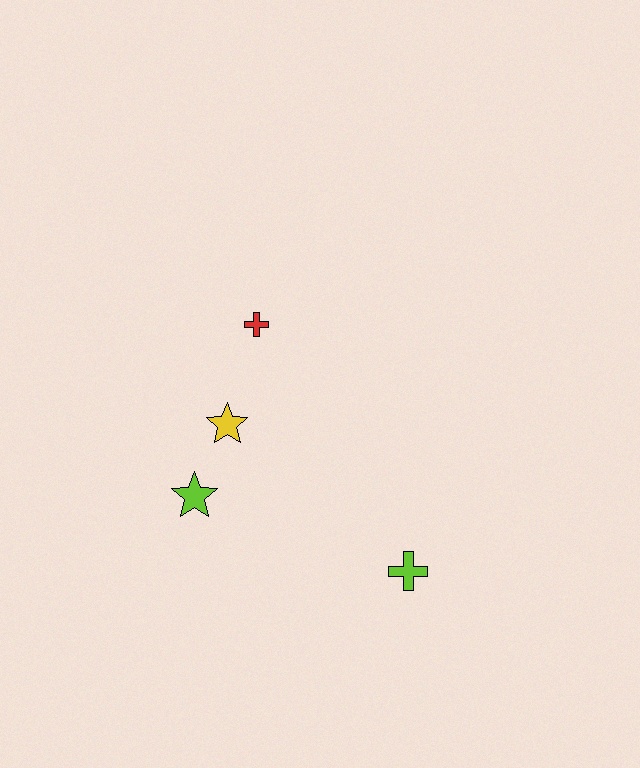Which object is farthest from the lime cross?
The red cross is farthest from the lime cross.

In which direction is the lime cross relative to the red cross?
The lime cross is below the red cross.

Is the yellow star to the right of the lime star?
Yes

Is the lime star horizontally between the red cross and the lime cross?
No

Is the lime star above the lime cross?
Yes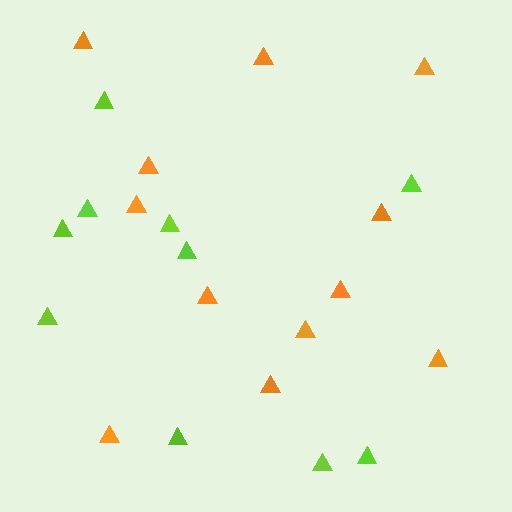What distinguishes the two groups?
There are 2 groups: one group of orange triangles (12) and one group of lime triangles (10).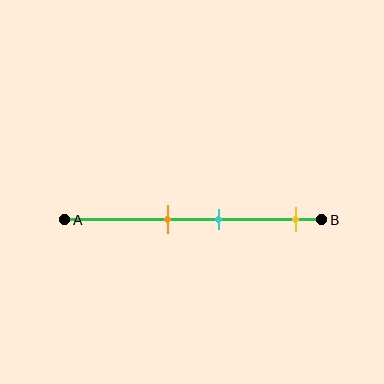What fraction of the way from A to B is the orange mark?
The orange mark is approximately 40% (0.4) of the way from A to B.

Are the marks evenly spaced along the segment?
No, the marks are not evenly spaced.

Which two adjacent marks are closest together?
The orange and cyan marks are the closest adjacent pair.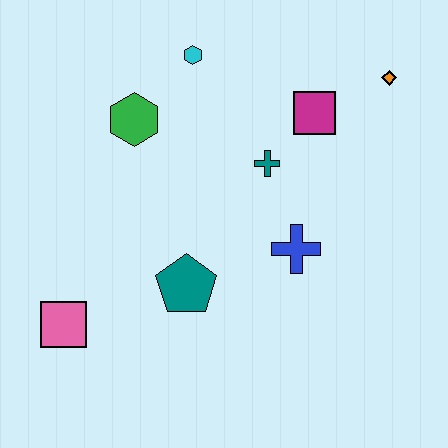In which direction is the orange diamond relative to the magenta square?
The orange diamond is to the right of the magenta square.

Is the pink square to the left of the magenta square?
Yes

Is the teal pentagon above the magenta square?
No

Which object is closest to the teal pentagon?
The blue cross is closest to the teal pentagon.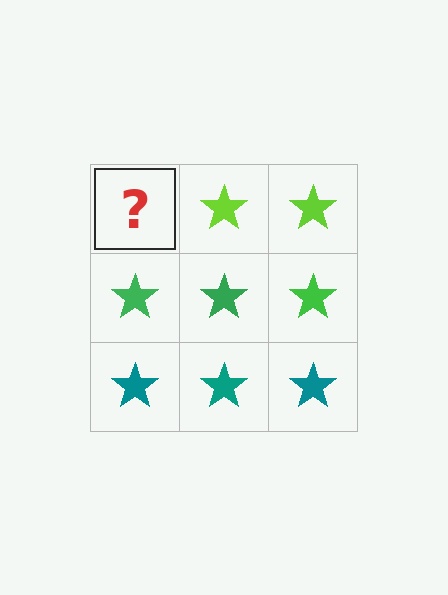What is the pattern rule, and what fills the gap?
The rule is that each row has a consistent color. The gap should be filled with a lime star.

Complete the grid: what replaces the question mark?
The question mark should be replaced with a lime star.